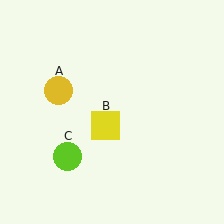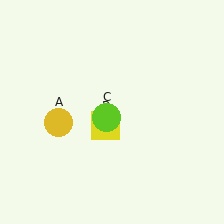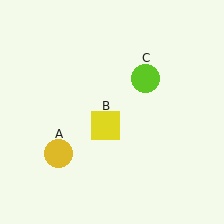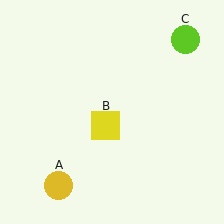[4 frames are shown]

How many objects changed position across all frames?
2 objects changed position: yellow circle (object A), lime circle (object C).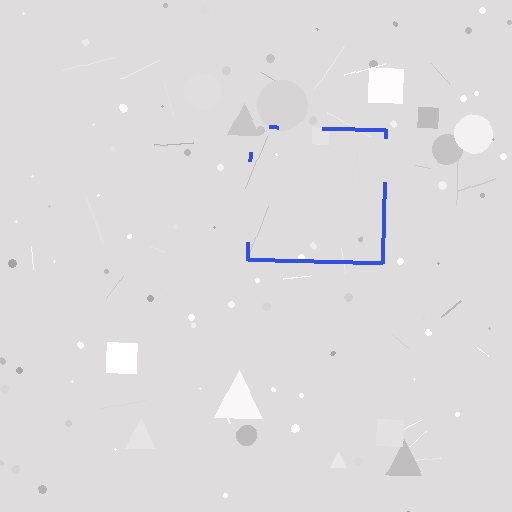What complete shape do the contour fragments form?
The contour fragments form a square.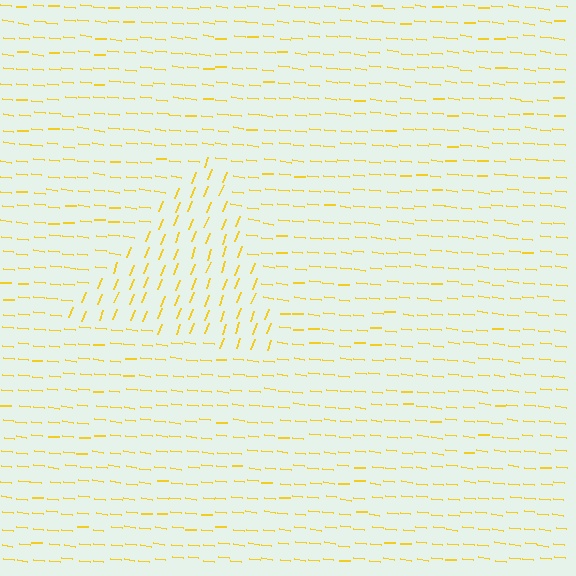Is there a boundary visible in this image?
Yes, there is a texture boundary formed by a change in line orientation.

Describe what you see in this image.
The image is filled with small yellow line segments. A triangle region in the image has lines oriented differently from the surrounding lines, creating a visible texture boundary.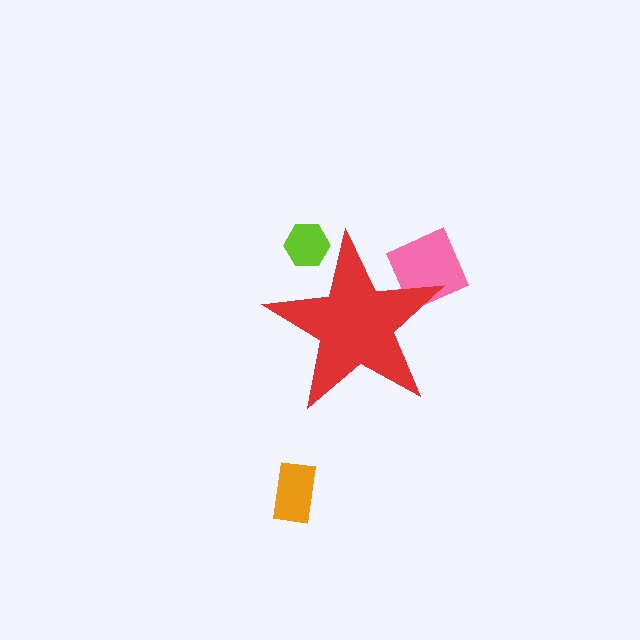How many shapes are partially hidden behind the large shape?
2 shapes are partially hidden.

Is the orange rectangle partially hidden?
No, the orange rectangle is fully visible.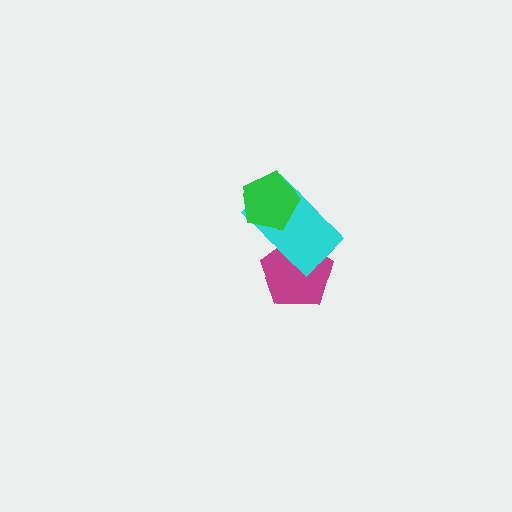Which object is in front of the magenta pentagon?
The cyan rectangle is in front of the magenta pentagon.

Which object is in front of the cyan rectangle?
The green pentagon is in front of the cyan rectangle.